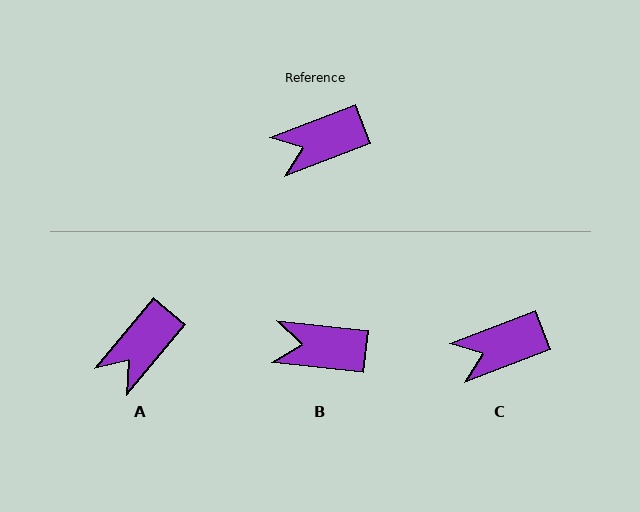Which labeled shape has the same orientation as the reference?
C.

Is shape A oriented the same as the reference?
No, it is off by about 30 degrees.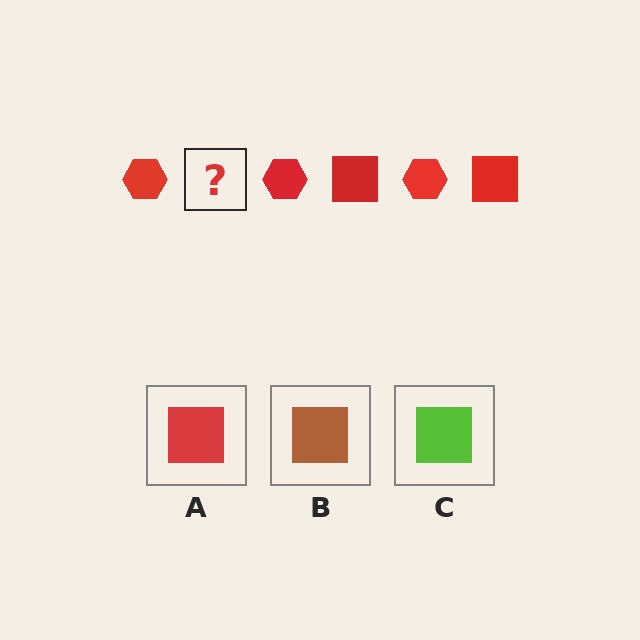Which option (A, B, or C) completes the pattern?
A.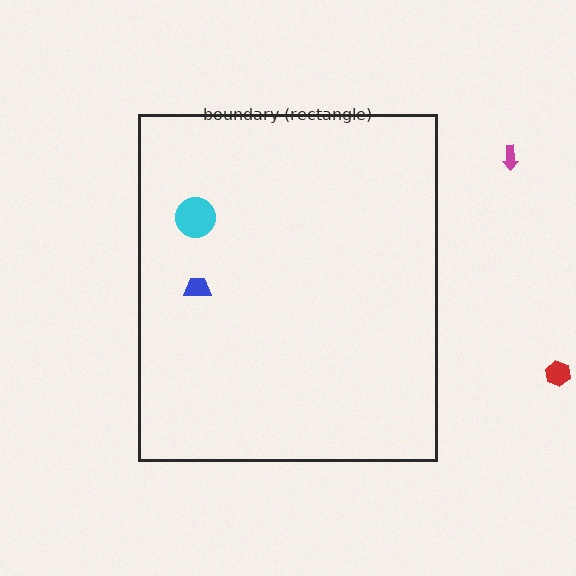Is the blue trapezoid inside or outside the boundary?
Inside.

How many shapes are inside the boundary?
2 inside, 2 outside.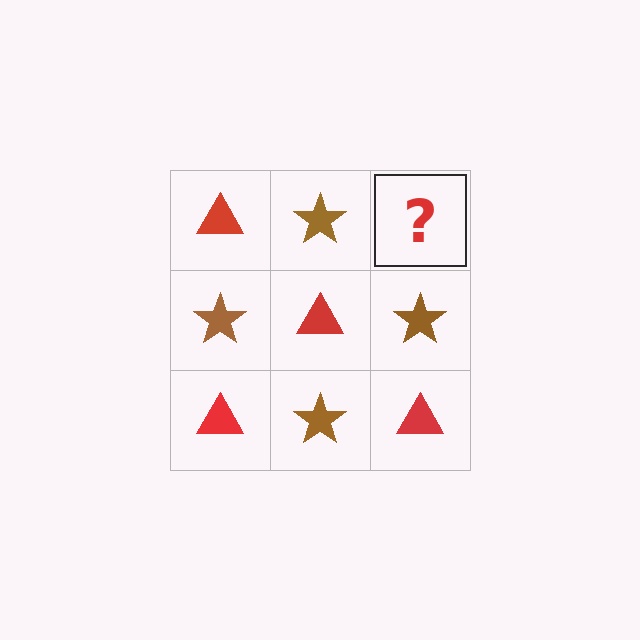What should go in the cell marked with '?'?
The missing cell should contain a red triangle.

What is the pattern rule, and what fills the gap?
The rule is that it alternates red triangle and brown star in a checkerboard pattern. The gap should be filled with a red triangle.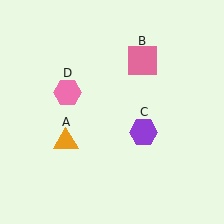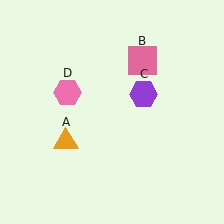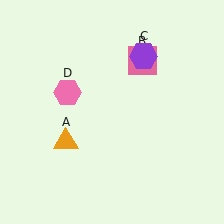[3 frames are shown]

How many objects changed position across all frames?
1 object changed position: purple hexagon (object C).